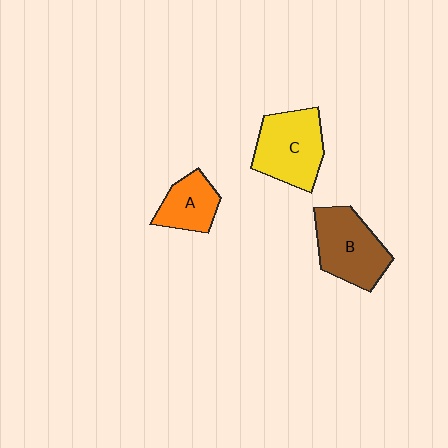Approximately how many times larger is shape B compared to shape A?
Approximately 1.6 times.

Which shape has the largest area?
Shape C (yellow).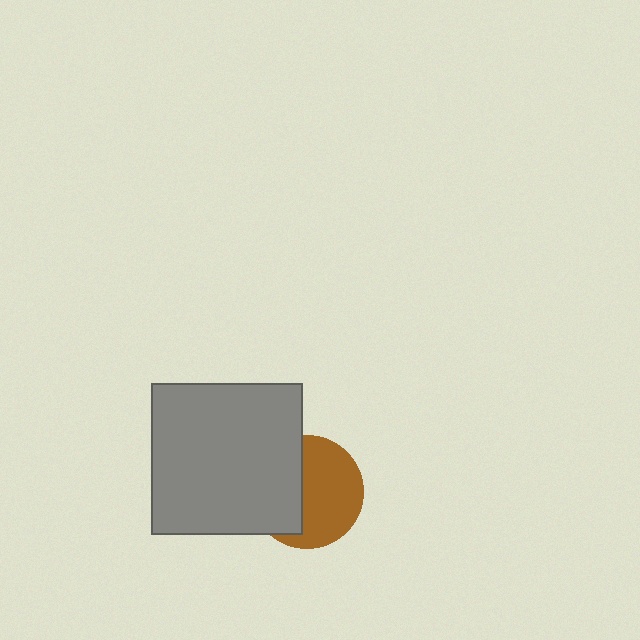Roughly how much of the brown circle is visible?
About half of it is visible (roughly 57%).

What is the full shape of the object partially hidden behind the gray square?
The partially hidden object is a brown circle.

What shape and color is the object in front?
The object in front is a gray square.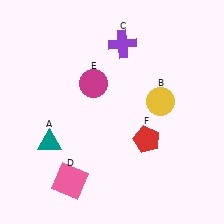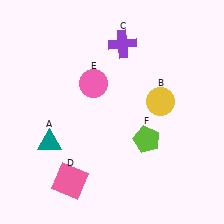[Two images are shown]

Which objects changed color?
E changed from magenta to pink. F changed from red to lime.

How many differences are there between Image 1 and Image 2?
There are 2 differences between the two images.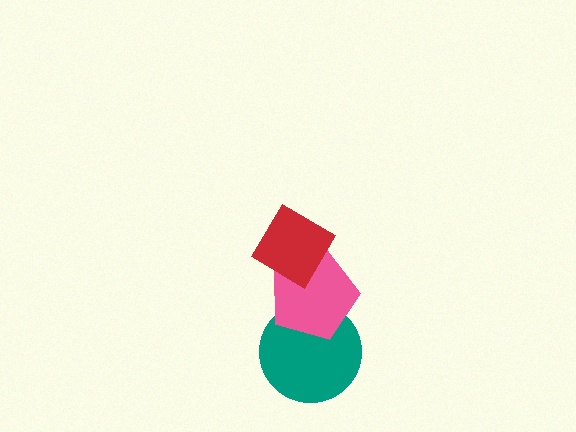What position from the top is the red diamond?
The red diamond is 1st from the top.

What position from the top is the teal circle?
The teal circle is 3rd from the top.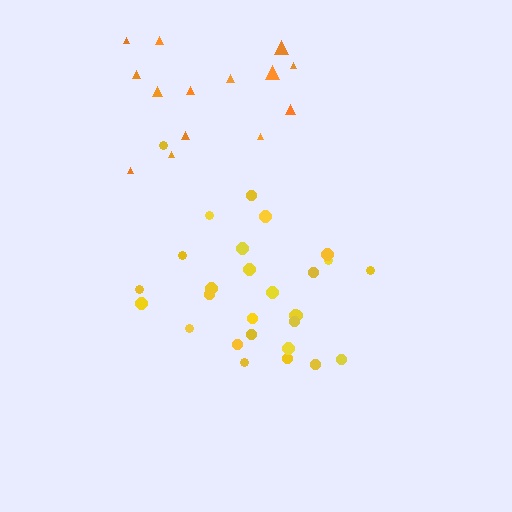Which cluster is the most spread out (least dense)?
Orange.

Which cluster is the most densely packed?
Yellow.